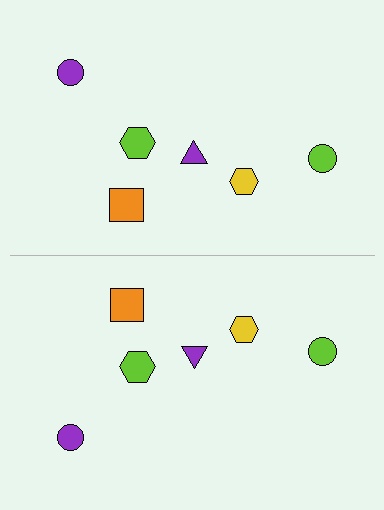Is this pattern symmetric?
Yes, this pattern has bilateral (reflection) symmetry.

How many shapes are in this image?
There are 12 shapes in this image.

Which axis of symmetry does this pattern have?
The pattern has a horizontal axis of symmetry running through the center of the image.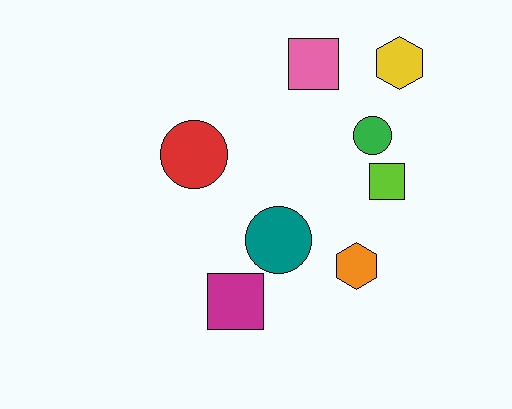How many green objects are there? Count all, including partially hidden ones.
There is 1 green object.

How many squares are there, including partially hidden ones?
There are 3 squares.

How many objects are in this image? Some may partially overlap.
There are 8 objects.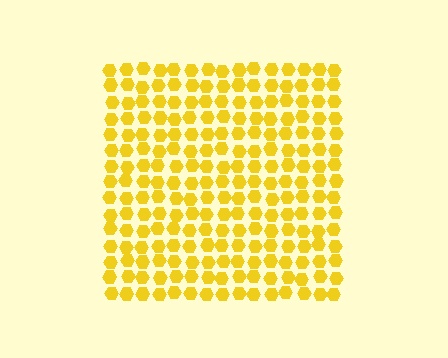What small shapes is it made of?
It is made of small hexagons.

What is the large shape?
The large shape is a square.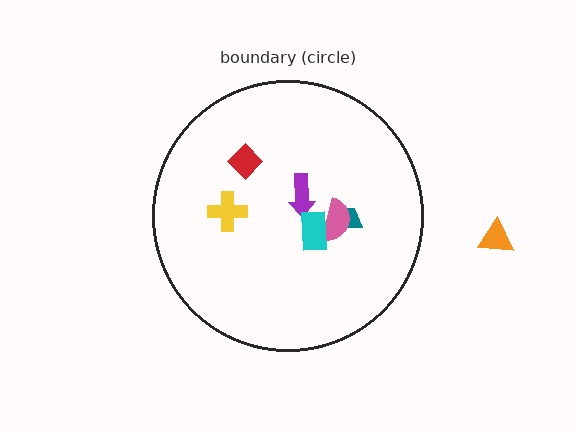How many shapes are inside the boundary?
6 inside, 1 outside.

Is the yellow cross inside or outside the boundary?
Inside.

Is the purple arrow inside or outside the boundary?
Inside.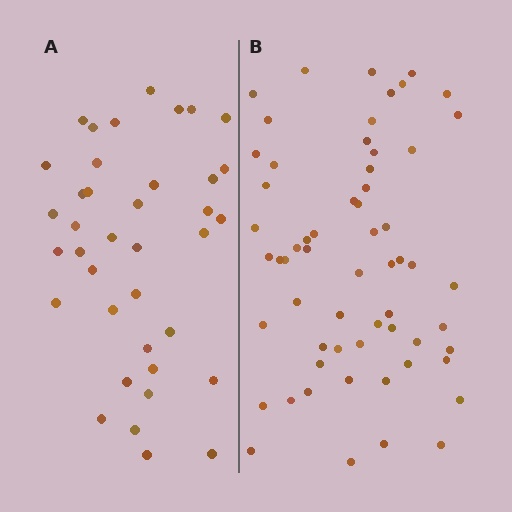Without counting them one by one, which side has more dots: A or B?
Region B (the right region) has more dots.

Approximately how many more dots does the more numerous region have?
Region B has approximately 20 more dots than region A.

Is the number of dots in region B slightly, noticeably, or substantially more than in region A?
Region B has substantially more. The ratio is roughly 1.6 to 1.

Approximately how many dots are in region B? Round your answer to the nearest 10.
About 60 dots.